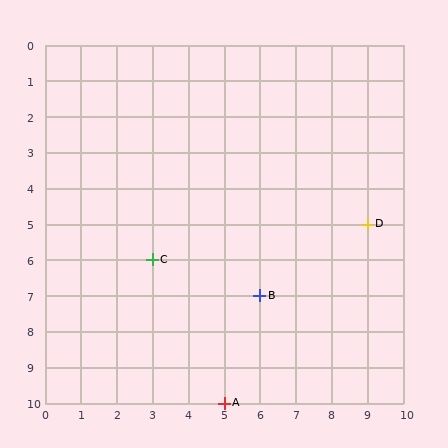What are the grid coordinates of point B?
Point B is at grid coordinates (6, 7).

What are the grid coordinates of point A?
Point A is at grid coordinates (5, 10).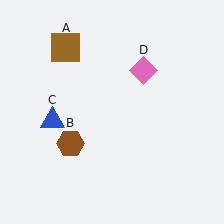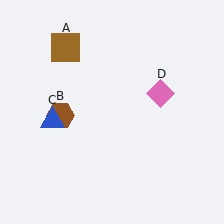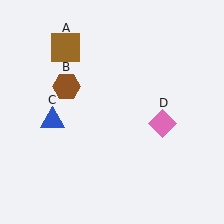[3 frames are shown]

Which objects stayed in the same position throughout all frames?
Brown square (object A) and blue triangle (object C) remained stationary.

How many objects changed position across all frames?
2 objects changed position: brown hexagon (object B), pink diamond (object D).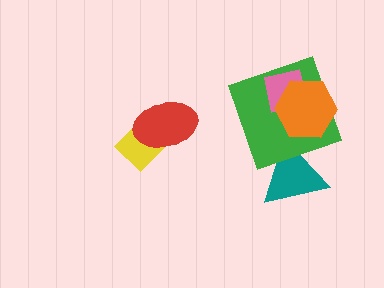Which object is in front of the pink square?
The orange hexagon is in front of the pink square.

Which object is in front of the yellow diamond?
The red ellipse is in front of the yellow diamond.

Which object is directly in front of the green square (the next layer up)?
The pink square is directly in front of the green square.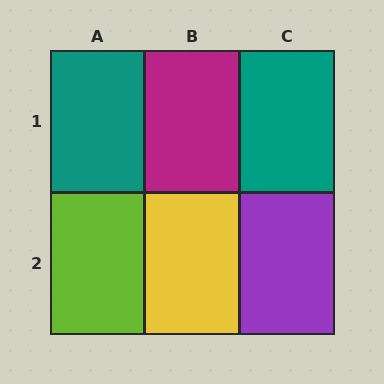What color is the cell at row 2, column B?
Yellow.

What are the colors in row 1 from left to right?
Teal, magenta, teal.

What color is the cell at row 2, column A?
Lime.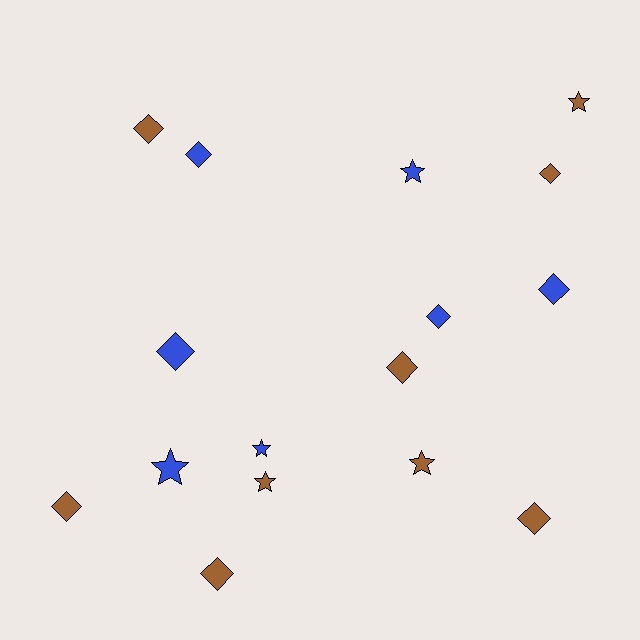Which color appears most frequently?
Brown, with 9 objects.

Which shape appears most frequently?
Diamond, with 10 objects.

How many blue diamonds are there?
There are 4 blue diamonds.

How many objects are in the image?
There are 16 objects.